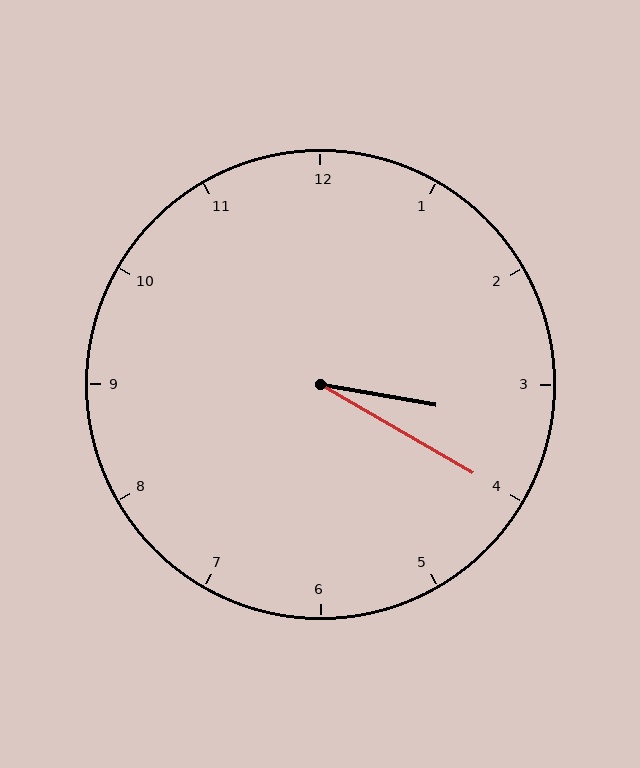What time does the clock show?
3:20.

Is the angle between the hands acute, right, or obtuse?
It is acute.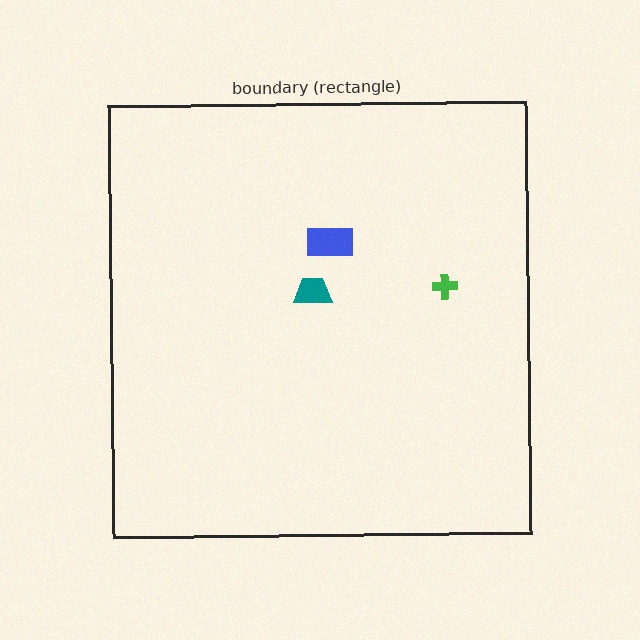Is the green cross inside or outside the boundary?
Inside.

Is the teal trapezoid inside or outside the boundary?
Inside.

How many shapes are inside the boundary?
3 inside, 0 outside.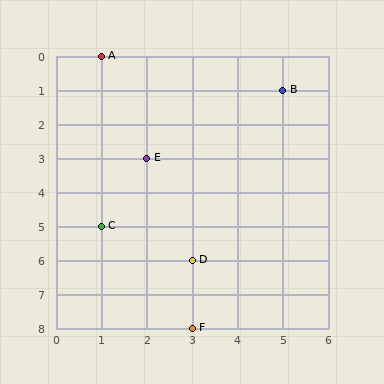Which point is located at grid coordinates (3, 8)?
Point F is at (3, 8).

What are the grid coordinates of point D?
Point D is at grid coordinates (3, 6).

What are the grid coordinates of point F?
Point F is at grid coordinates (3, 8).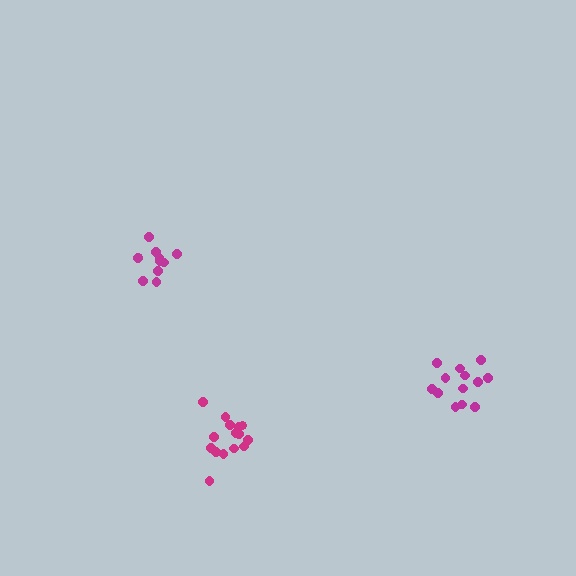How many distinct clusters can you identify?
There are 3 distinct clusters.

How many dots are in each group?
Group 1: 11 dots, Group 2: 15 dots, Group 3: 13 dots (39 total).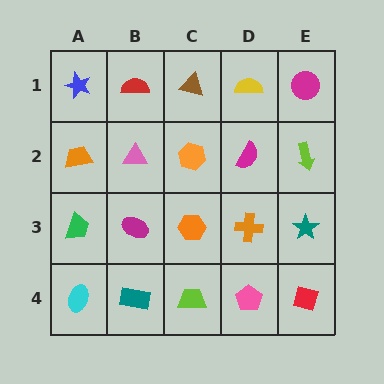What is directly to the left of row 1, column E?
A yellow semicircle.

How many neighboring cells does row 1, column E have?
2.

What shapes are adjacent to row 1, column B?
A pink triangle (row 2, column B), a blue star (row 1, column A), a brown triangle (row 1, column C).